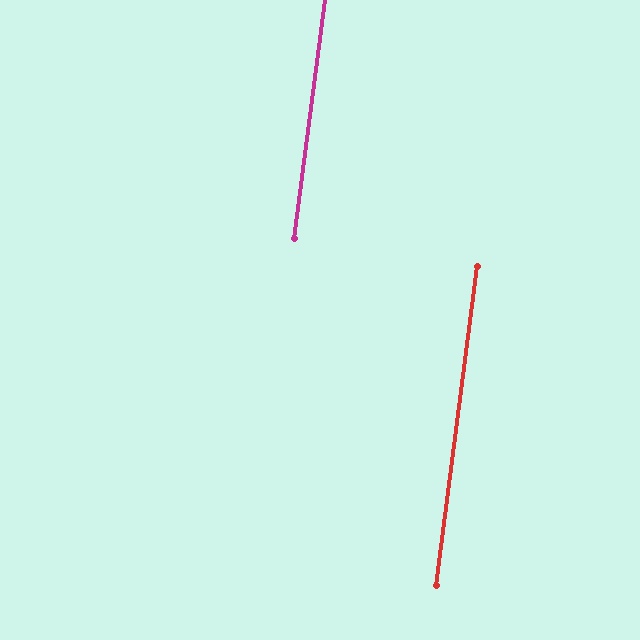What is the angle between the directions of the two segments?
Approximately 0 degrees.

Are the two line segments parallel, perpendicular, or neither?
Parallel — their directions differ by only 0.0°.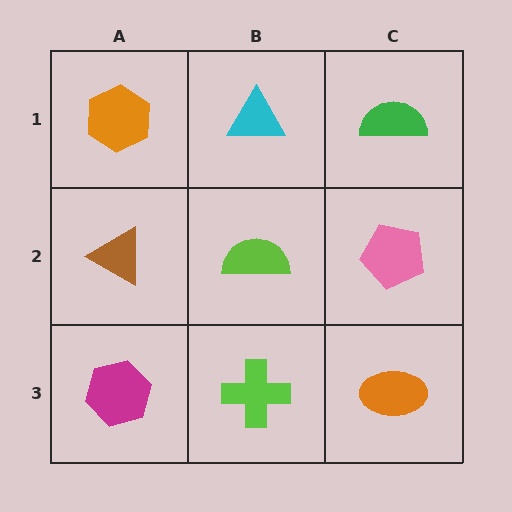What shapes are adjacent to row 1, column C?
A pink pentagon (row 2, column C), a cyan triangle (row 1, column B).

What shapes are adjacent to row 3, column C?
A pink pentagon (row 2, column C), a lime cross (row 3, column B).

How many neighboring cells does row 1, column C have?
2.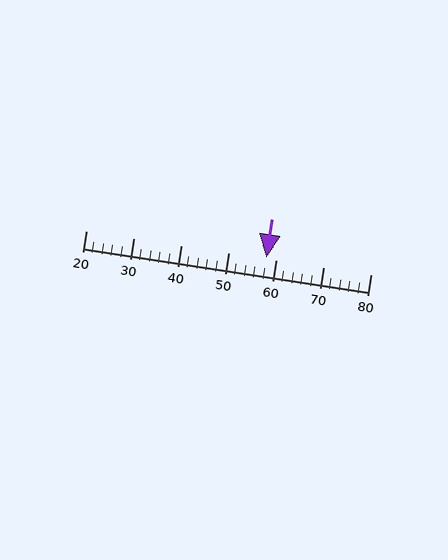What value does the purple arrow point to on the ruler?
The purple arrow points to approximately 58.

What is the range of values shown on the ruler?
The ruler shows values from 20 to 80.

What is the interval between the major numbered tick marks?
The major tick marks are spaced 10 units apart.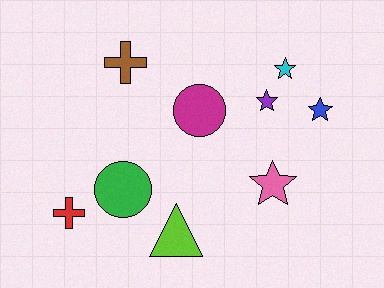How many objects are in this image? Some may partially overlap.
There are 9 objects.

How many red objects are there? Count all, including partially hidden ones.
There is 1 red object.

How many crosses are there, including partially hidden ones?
There are 2 crosses.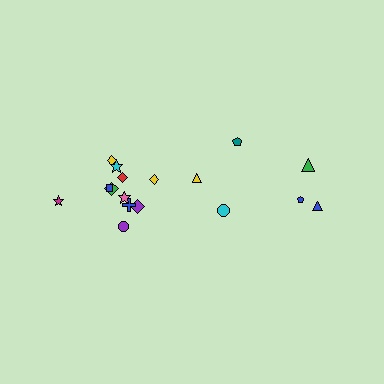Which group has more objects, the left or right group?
The left group.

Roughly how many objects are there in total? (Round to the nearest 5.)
Roughly 15 objects in total.